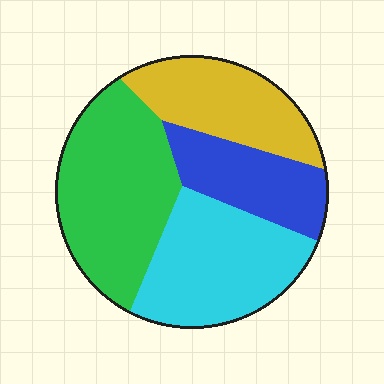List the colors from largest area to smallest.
From largest to smallest: green, cyan, yellow, blue.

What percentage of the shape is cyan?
Cyan takes up about one quarter (1/4) of the shape.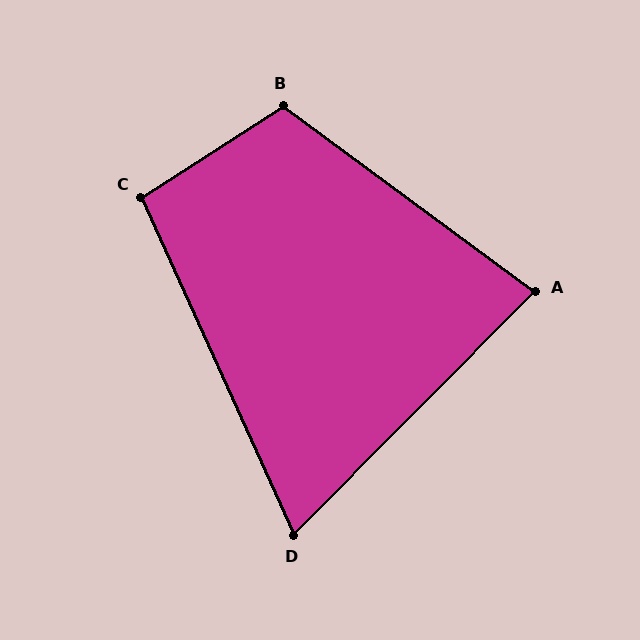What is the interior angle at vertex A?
Approximately 82 degrees (acute).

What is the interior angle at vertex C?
Approximately 98 degrees (obtuse).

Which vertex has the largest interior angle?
B, at approximately 111 degrees.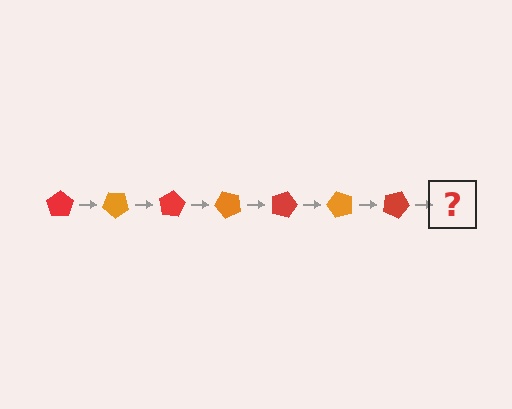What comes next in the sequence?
The next element should be an orange pentagon, rotated 280 degrees from the start.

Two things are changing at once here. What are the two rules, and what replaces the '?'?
The two rules are that it rotates 40 degrees each step and the color cycles through red and orange. The '?' should be an orange pentagon, rotated 280 degrees from the start.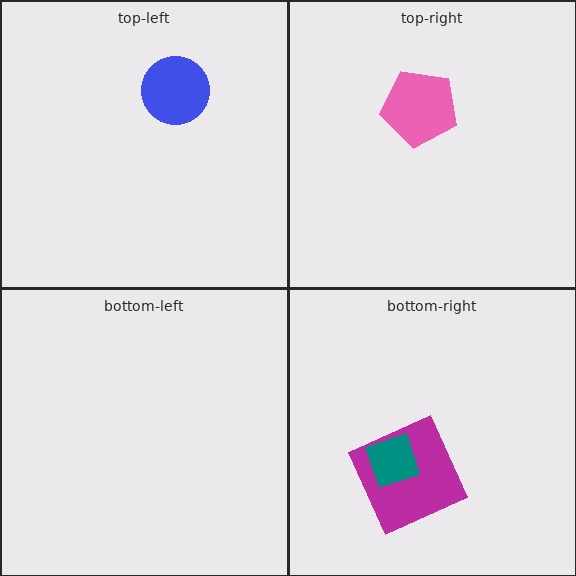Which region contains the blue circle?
The top-left region.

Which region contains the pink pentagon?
The top-right region.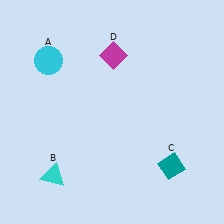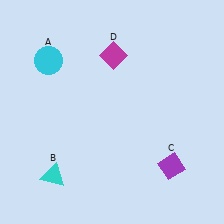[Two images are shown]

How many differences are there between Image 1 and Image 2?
There is 1 difference between the two images.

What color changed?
The diamond (C) changed from teal in Image 1 to purple in Image 2.